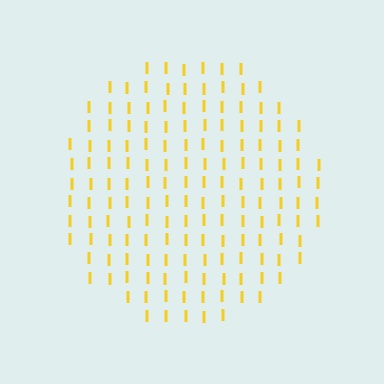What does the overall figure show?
The overall figure shows a circle.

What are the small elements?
The small elements are letter I's.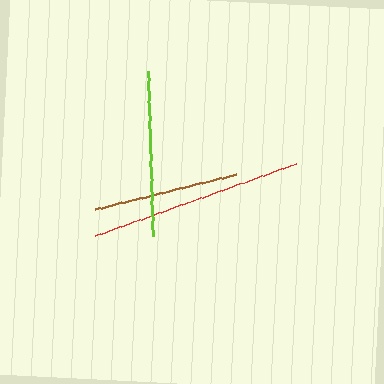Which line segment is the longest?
The red line is the longest at approximately 213 pixels.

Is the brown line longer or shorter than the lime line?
The lime line is longer than the brown line.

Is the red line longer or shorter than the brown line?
The red line is longer than the brown line.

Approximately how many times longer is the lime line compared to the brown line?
The lime line is approximately 1.1 times the length of the brown line.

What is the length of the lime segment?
The lime segment is approximately 165 pixels long.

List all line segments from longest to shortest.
From longest to shortest: red, lime, brown.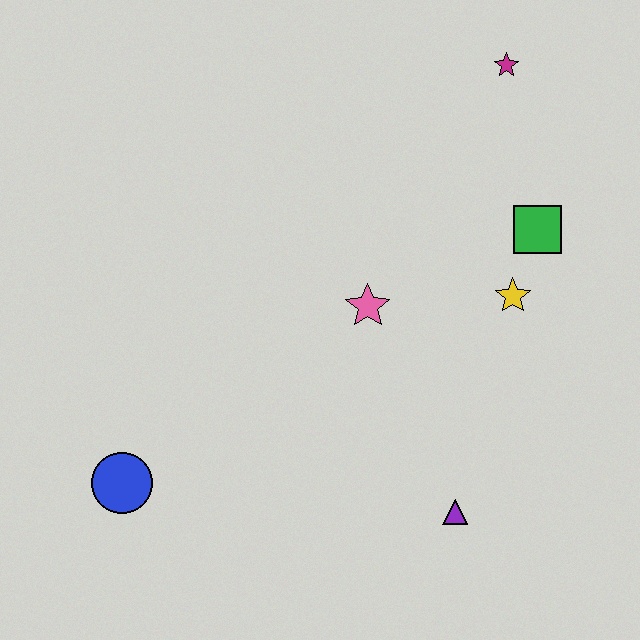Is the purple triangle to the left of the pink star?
No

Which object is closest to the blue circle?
The pink star is closest to the blue circle.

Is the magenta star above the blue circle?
Yes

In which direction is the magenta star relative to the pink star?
The magenta star is above the pink star.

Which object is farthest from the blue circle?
The magenta star is farthest from the blue circle.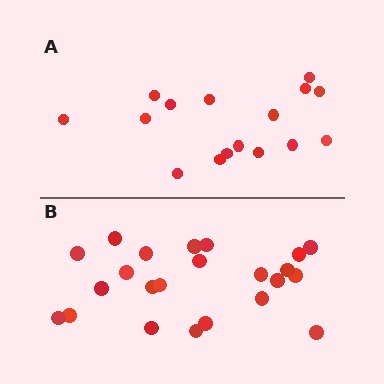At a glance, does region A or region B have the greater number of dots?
Region B (the bottom region) has more dots.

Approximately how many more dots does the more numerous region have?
Region B has roughly 8 or so more dots than region A.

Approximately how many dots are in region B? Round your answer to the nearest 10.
About 20 dots. (The exact count is 23, which rounds to 20.)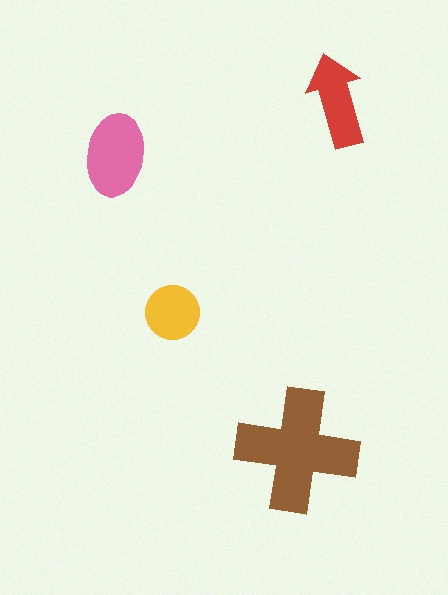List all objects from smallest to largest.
The yellow circle, the red arrow, the pink ellipse, the brown cross.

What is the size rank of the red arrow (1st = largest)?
3rd.